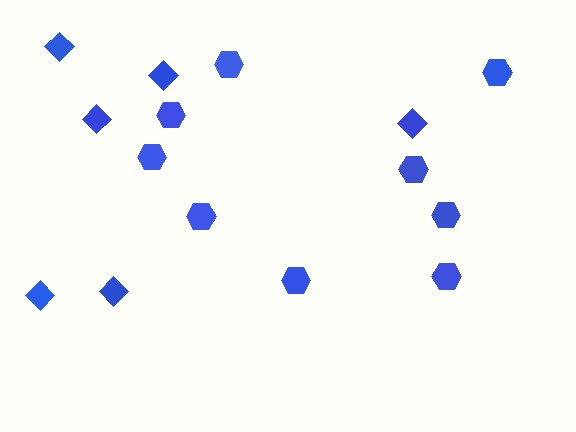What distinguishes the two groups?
There are 2 groups: one group of diamonds (6) and one group of hexagons (9).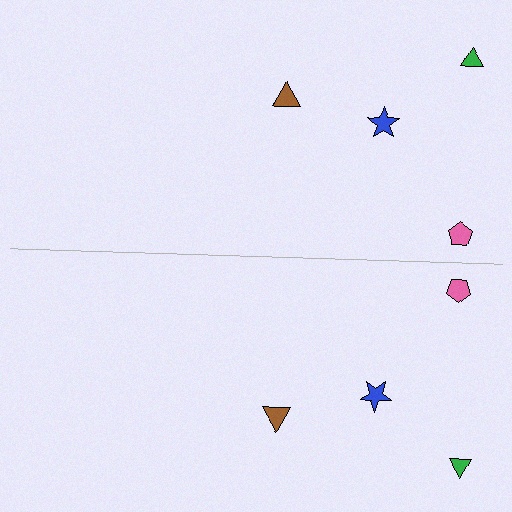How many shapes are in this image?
There are 8 shapes in this image.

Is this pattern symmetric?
Yes, this pattern has bilateral (reflection) symmetry.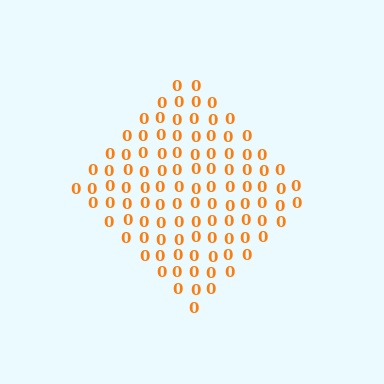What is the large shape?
The large shape is a diamond.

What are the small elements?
The small elements are digit 0's.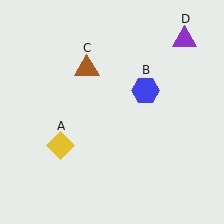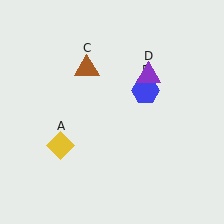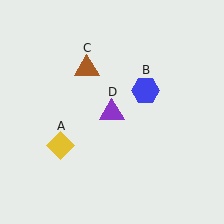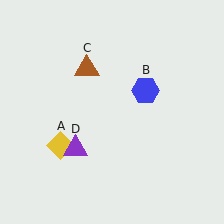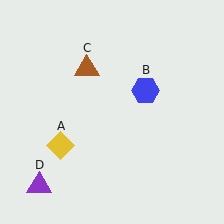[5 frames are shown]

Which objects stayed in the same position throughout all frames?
Yellow diamond (object A) and blue hexagon (object B) and brown triangle (object C) remained stationary.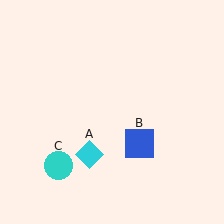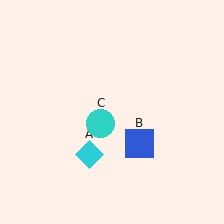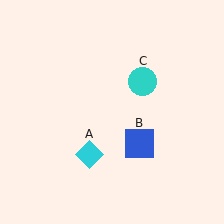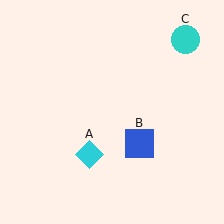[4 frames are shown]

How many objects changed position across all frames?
1 object changed position: cyan circle (object C).